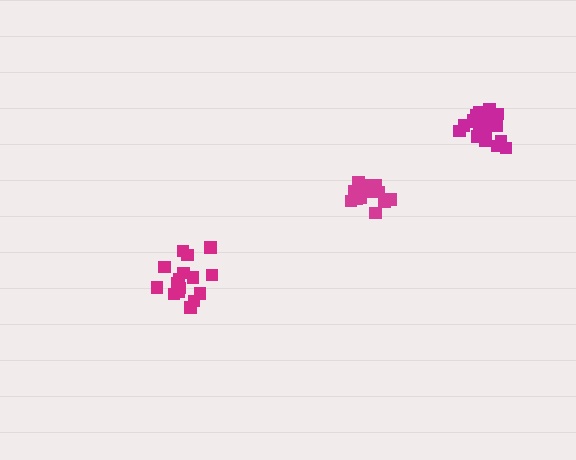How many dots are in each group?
Group 1: 21 dots, Group 2: 16 dots, Group 3: 16 dots (53 total).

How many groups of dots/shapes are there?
There are 3 groups.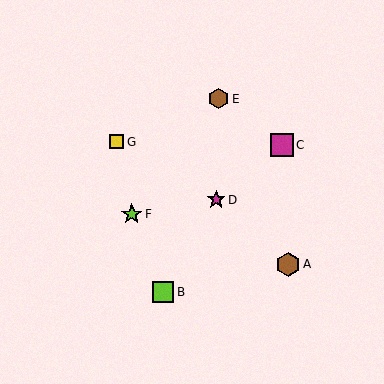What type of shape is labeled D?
Shape D is a magenta star.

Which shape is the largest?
The brown hexagon (labeled A) is the largest.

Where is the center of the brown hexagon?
The center of the brown hexagon is at (219, 99).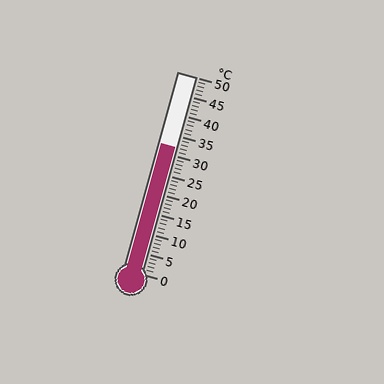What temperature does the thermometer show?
The thermometer shows approximately 32°C.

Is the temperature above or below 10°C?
The temperature is above 10°C.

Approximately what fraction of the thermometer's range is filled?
The thermometer is filled to approximately 65% of its range.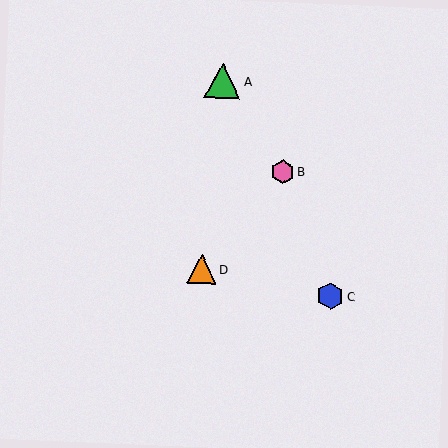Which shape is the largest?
The green triangle (labeled A) is the largest.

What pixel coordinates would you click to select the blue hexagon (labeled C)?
Click at (330, 296) to select the blue hexagon C.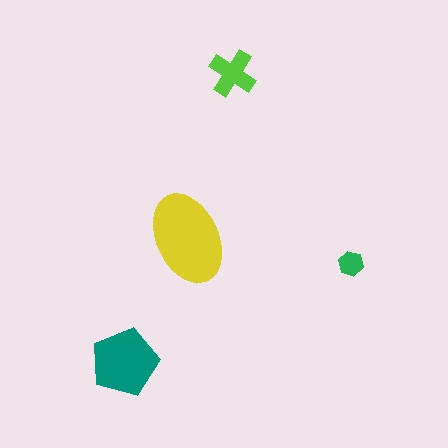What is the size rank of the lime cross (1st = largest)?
3rd.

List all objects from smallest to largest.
The green hexagon, the lime cross, the teal pentagon, the yellow ellipse.